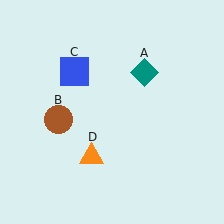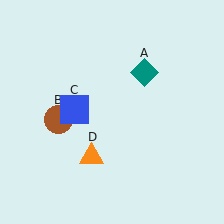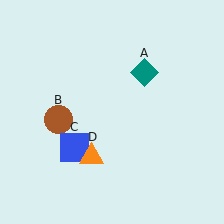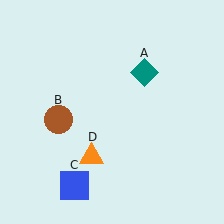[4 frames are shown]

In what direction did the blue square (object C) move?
The blue square (object C) moved down.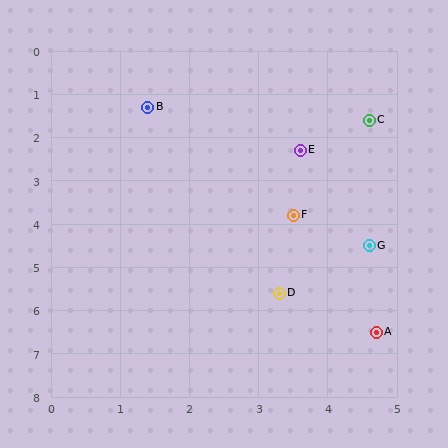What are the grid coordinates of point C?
Point C is at approximately (4.6, 1.6).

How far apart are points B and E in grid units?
Points B and E are about 2.4 grid units apart.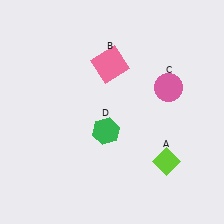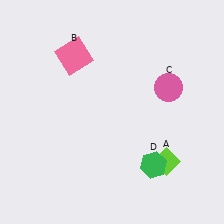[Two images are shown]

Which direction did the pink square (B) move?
The pink square (B) moved left.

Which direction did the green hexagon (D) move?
The green hexagon (D) moved right.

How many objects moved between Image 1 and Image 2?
2 objects moved between the two images.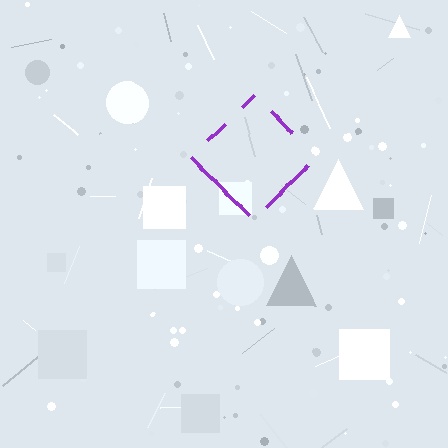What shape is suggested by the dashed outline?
The dashed outline suggests a diamond.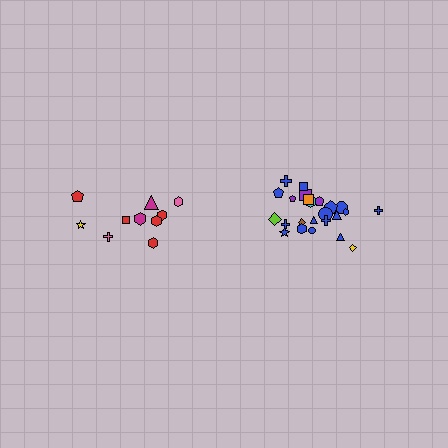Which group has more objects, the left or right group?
The right group.